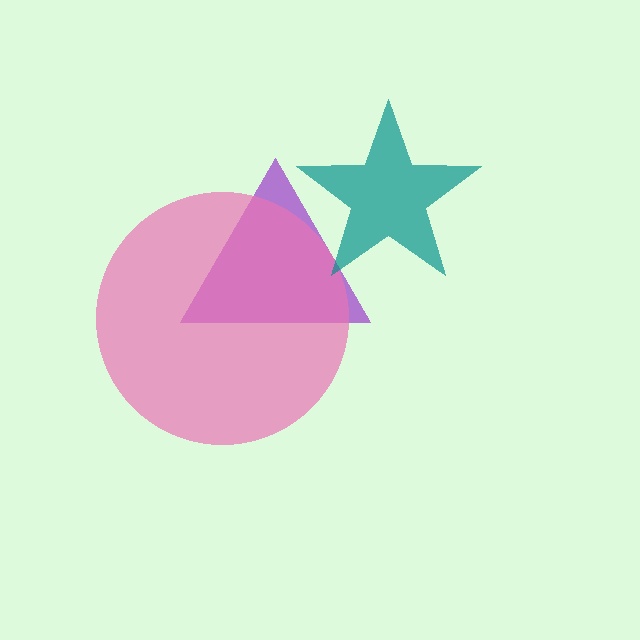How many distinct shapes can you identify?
There are 3 distinct shapes: a purple triangle, a pink circle, a teal star.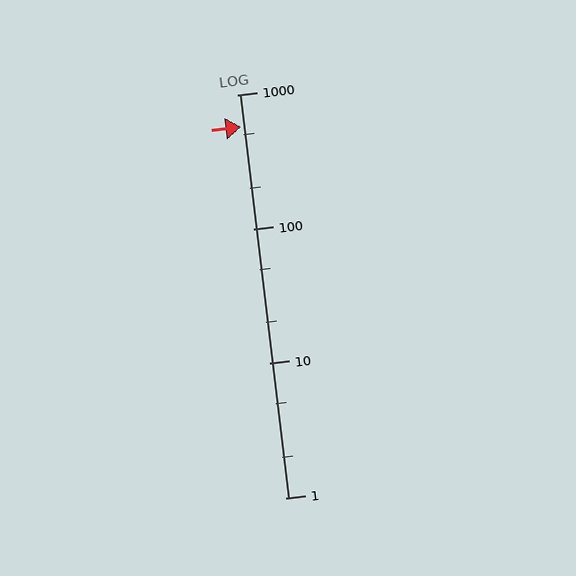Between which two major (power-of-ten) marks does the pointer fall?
The pointer is between 100 and 1000.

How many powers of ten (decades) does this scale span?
The scale spans 3 decades, from 1 to 1000.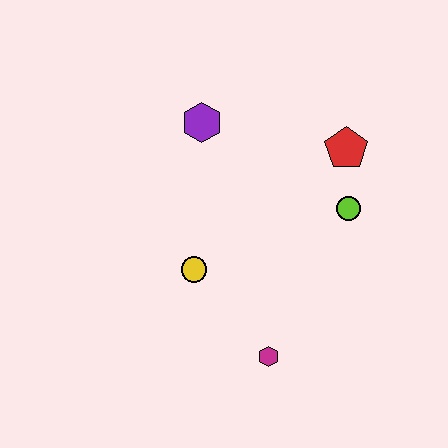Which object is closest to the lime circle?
The red pentagon is closest to the lime circle.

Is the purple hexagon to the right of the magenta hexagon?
No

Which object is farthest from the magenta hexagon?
The purple hexagon is farthest from the magenta hexagon.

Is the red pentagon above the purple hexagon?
No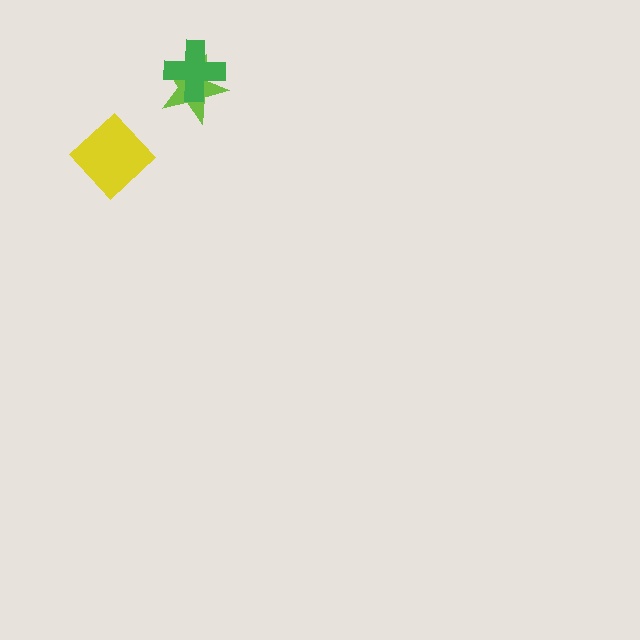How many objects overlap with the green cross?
1 object overlaps with the green cross.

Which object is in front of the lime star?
The green cross is in front of the lime star.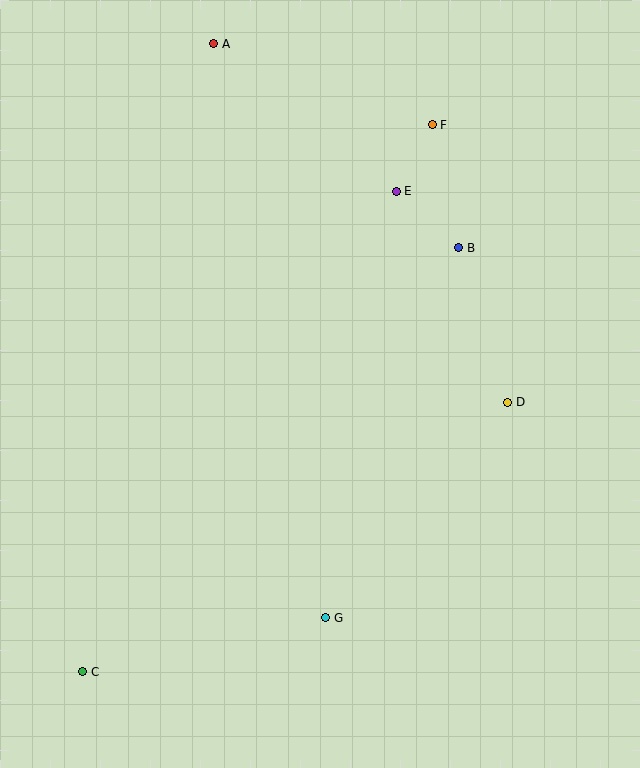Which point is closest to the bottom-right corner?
Point G is closest to the bottom-right corner.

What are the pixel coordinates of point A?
Point A is at (214, 44).